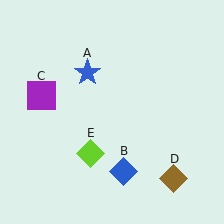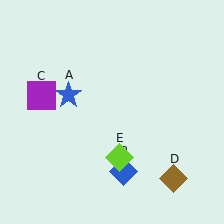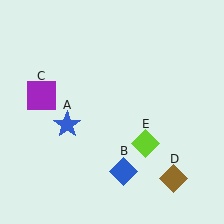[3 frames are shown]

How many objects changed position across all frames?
2 objects changed position: blue star (object A), lime diamond (object E).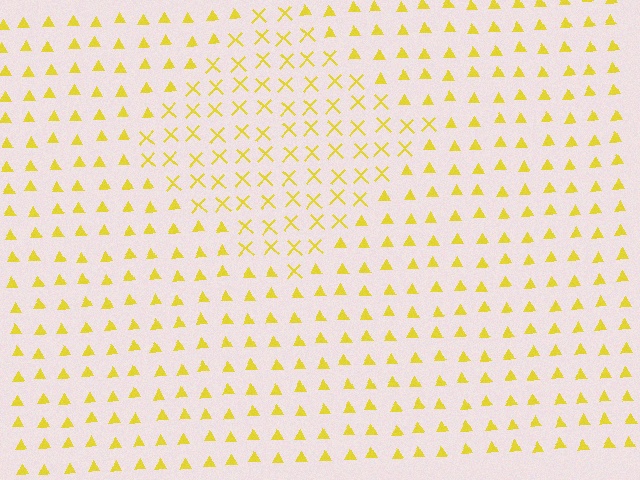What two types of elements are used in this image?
The image uses X marks inside the diamond region and triangles outside it.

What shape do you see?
I see a diamond.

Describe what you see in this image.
The image is filled with small yellow elements arranged in a uniform grid. A diamond-shaped region contains X marks, while the surrounding area contains triangles. The boundary is defined purely by the change in element shape.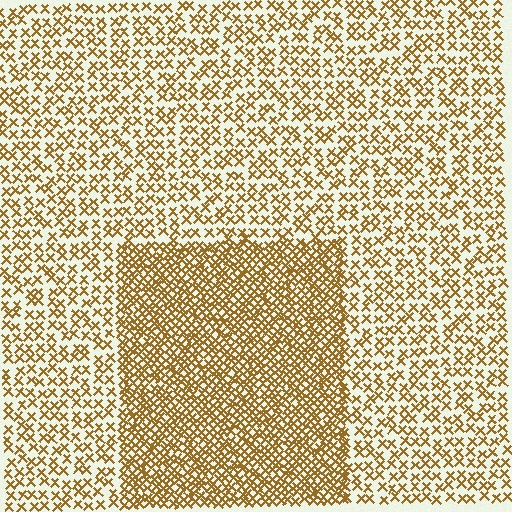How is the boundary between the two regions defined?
The boundary is defined by a change in element density (approximately 2.1x ratio). All elements are the same color, size, and shape.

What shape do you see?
I see a rectangle.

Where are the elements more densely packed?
The elements are more densely packed inside the rectangle boundary.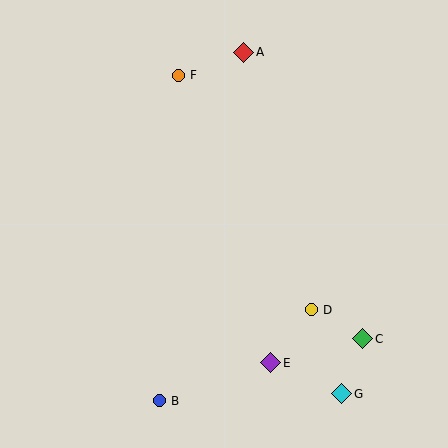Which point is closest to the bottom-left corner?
Point B is closest to the bottom-left corner.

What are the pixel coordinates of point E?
Point E is at (271, 363).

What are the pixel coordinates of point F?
Point F is at (178, 75).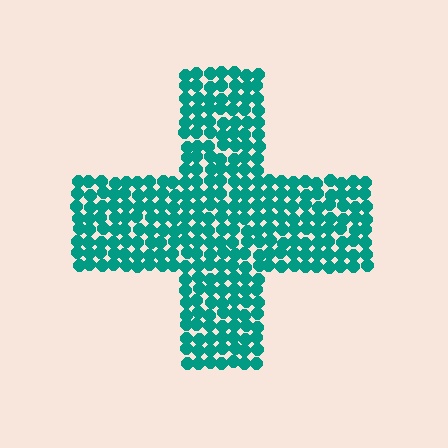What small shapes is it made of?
It is made of small circles.